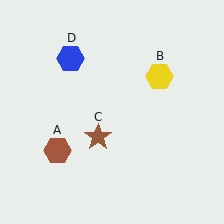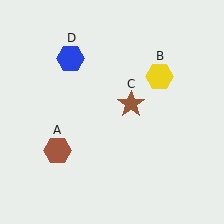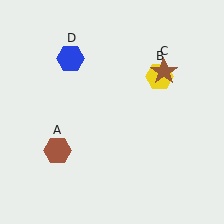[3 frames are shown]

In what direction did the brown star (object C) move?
The brown star (object C) moved up and to the right.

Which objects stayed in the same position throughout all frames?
Brown hexagon (object A) and yellow hexagon (object B) and blue hexagon (object D) remained stationary.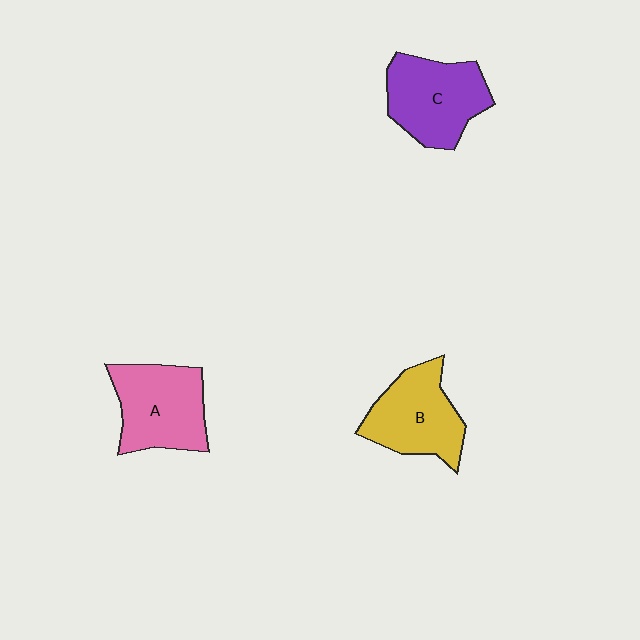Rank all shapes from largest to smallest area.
From largest to smallest: A (pink), C (purple), B (yellow).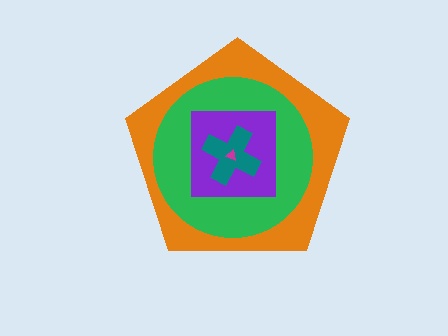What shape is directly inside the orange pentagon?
The green circle.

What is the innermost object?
The magenta triangle.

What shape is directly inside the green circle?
The purple square.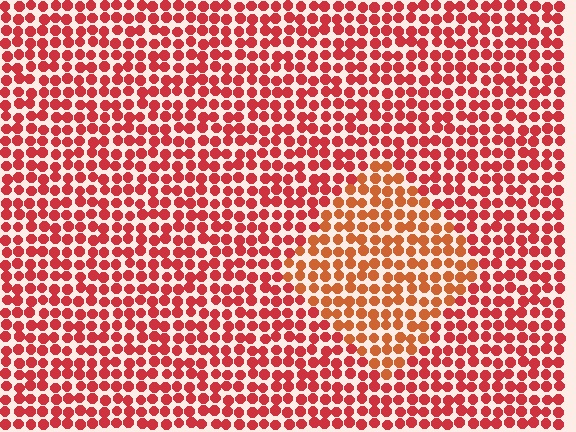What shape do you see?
I see a diamond.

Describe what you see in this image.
The image is filled with small red elements in a uniform arrangement. A diamond-shaped region is visible where the elements are tinted to a slightly different hue, forming a subtle color boundary.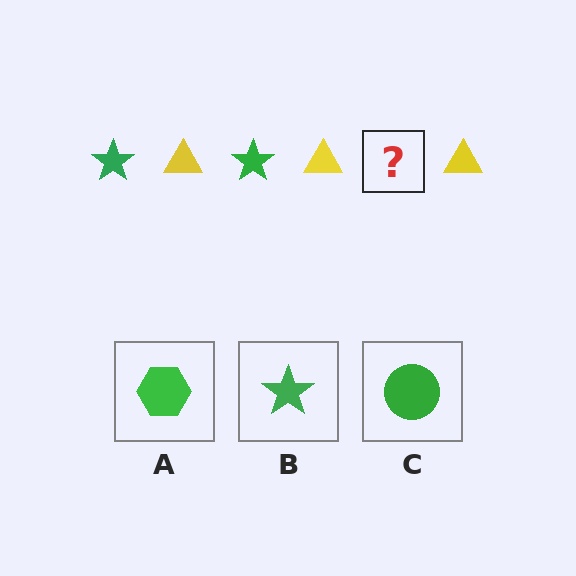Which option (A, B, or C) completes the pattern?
B.